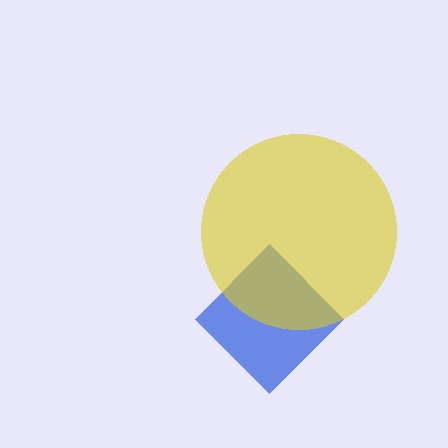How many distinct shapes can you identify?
There are 2 distinct shapes: a blue diamond, a yellow circle.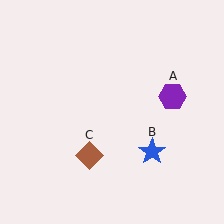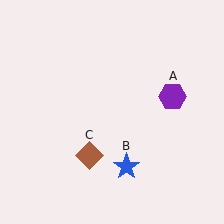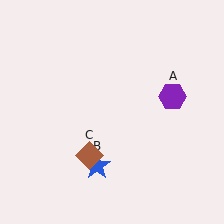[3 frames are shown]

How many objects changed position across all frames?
1 object changed position: blue star (object B).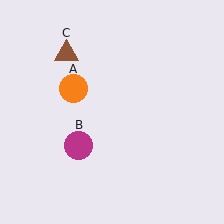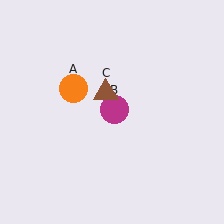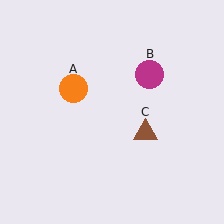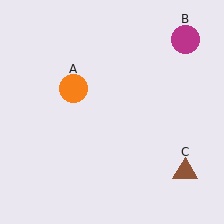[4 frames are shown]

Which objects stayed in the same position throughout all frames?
Orange circle (object A) remained stationary.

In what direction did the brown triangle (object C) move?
The brown triangle (object C) moved down and to the right.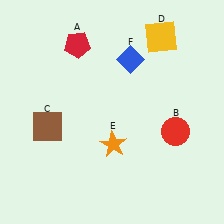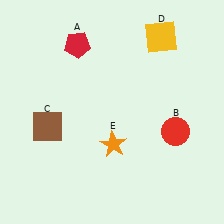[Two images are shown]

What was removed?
The blue diamond (F) was removed in Image 2.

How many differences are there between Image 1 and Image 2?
There is 1 difference between the two images.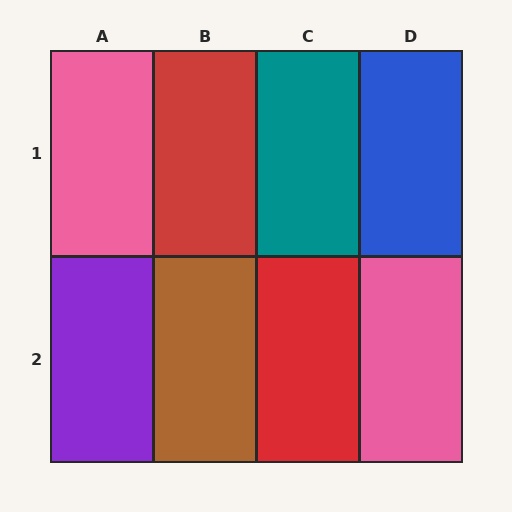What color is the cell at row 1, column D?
Blue.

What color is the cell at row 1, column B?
Red.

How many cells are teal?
1 cell is teal.